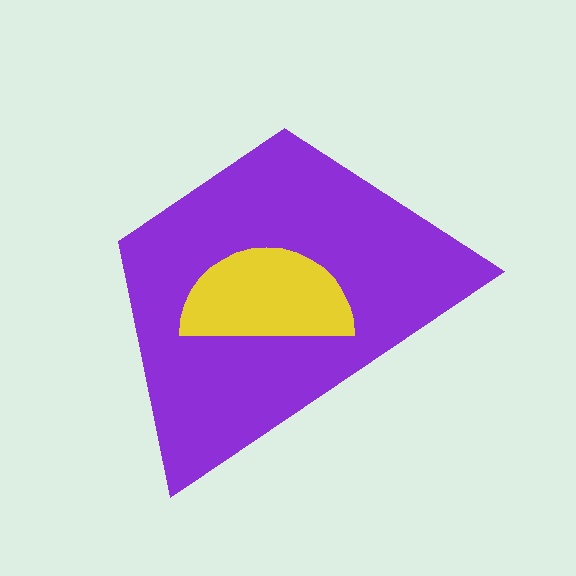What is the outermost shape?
The purple trapezoid.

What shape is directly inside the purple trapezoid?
The yellow semicircle.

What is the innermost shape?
The yellow semicircle.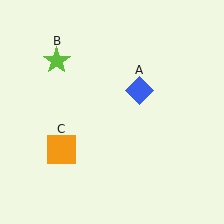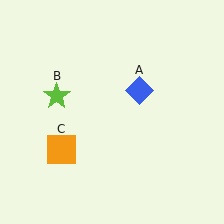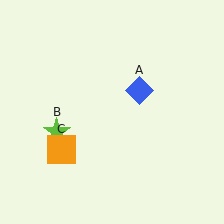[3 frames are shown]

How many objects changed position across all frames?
1 object changed position: lime star (object B).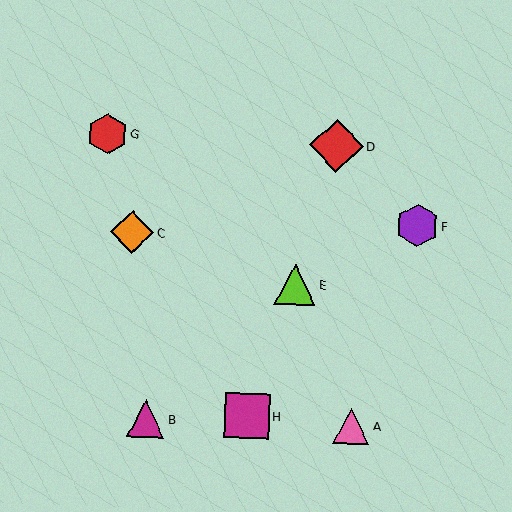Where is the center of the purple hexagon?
The center of the purple hexagon is at (418, 225).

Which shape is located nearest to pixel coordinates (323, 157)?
The red diamond (labeled D) at (337, 146) is nearest to that location.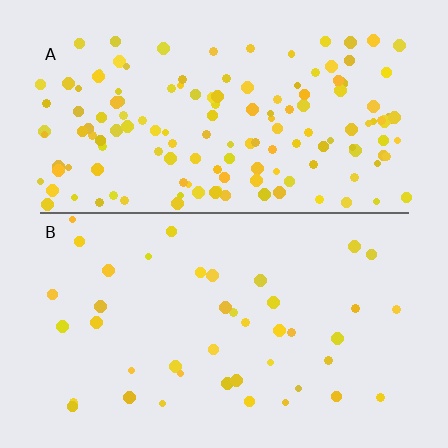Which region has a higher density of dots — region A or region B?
A (the top).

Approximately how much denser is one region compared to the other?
Approximately 3.6× — region A over region B.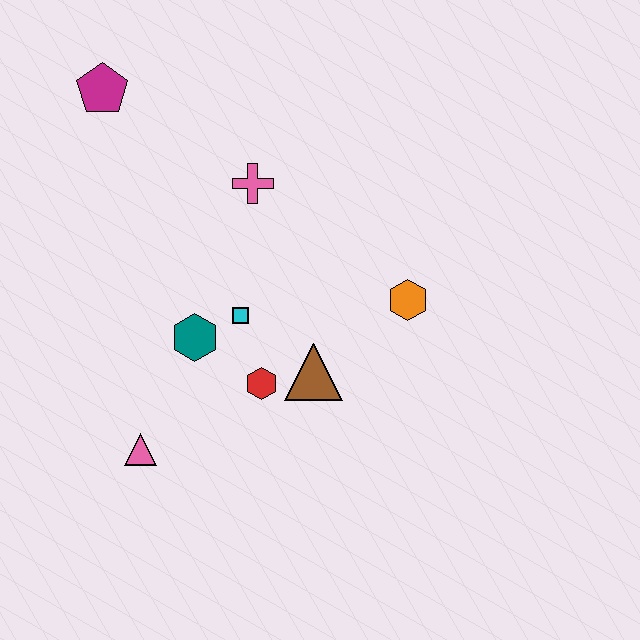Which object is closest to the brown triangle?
The red hexagon is closest to the brown triangle.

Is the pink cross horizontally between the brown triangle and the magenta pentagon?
Yes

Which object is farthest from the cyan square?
The magenta pentagon is farthest from the cyan square.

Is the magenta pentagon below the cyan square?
No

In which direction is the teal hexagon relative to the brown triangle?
The teal hexagon is to the left of the brown triangle.